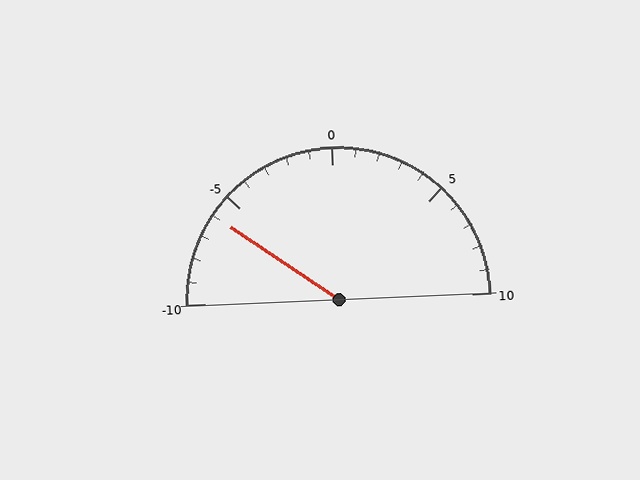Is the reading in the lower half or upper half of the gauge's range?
The reading is in the lower half of the range (-10 to 10).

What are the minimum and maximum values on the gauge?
The gauge ranges from -10 to 10.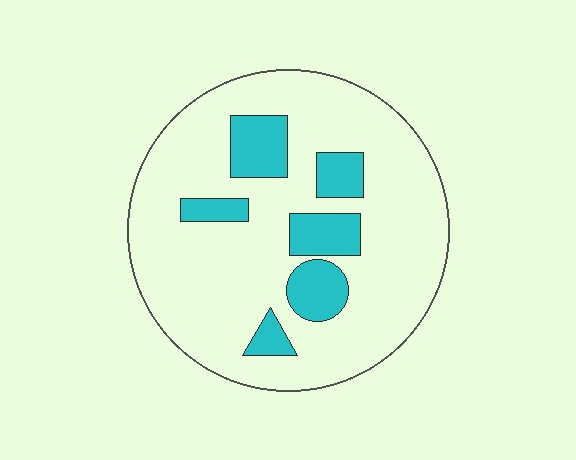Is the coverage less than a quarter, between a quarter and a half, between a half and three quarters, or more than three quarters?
Less than a quarter.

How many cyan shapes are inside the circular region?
6.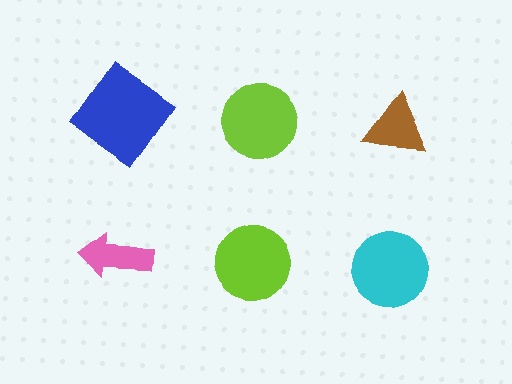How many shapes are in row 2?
3 shapes.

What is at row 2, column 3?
A cyan circle.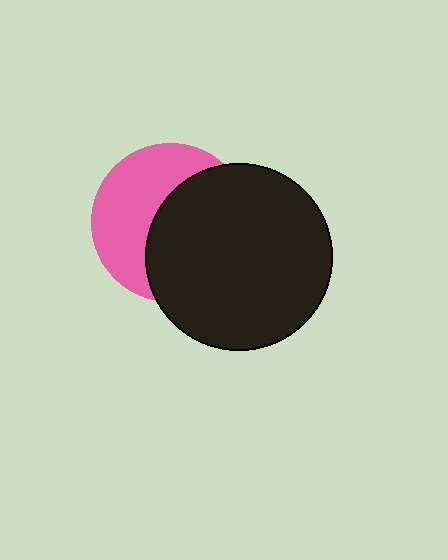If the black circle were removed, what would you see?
You would see the complete pink circle.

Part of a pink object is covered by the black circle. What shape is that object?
It is a circle.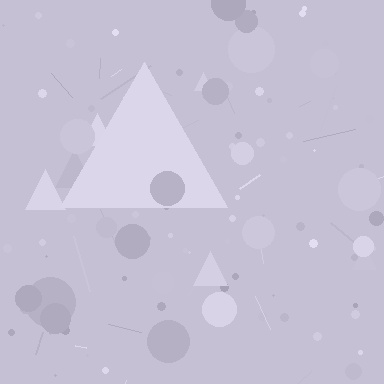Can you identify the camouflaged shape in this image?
The camouflaged shape is a triangle.